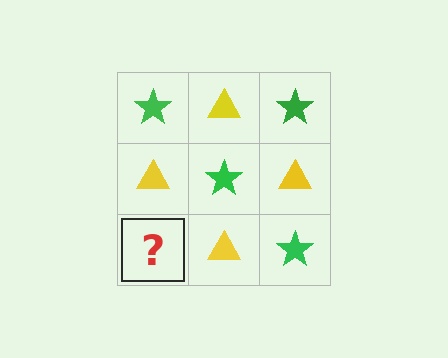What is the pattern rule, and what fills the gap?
The rule is that it alternates green star and yellow triangle in a checkerboard pattern. The gap should be filled with a green star.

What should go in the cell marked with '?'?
The missing cell should contain a green star.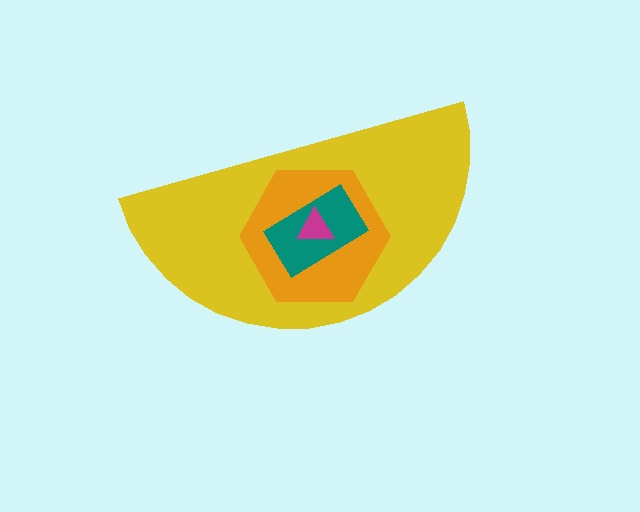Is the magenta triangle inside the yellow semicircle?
Yes.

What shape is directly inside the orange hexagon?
The teal rectangle.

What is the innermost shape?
The magenta triangle.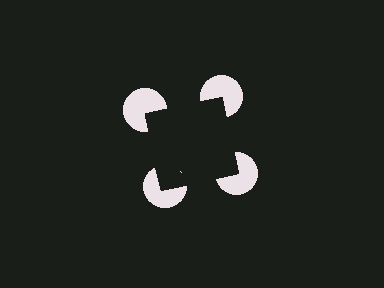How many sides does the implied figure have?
4 sides.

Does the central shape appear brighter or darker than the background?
It typically appears slightly darker than the background, even though no actual brightness change is drawn.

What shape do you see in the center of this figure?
An illusory square — its edges are inferred from the aligned wedge cuts in the pac-man discs, not physically drawn.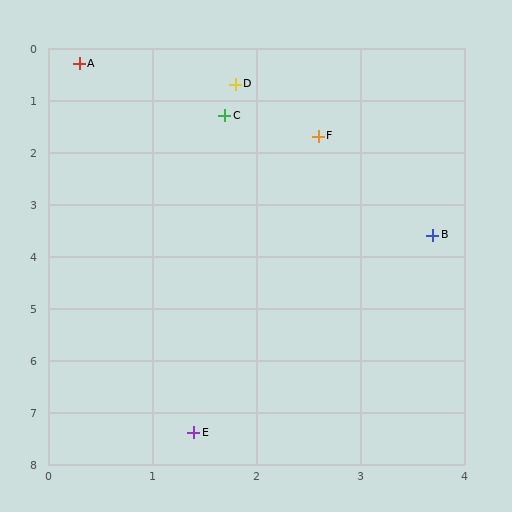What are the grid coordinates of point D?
Point D is at approximately (1.8, 0.7).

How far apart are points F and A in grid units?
Points F and A are about 2.7 grid units apart.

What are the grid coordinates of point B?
Point B is at approximately (3.7, 3.6).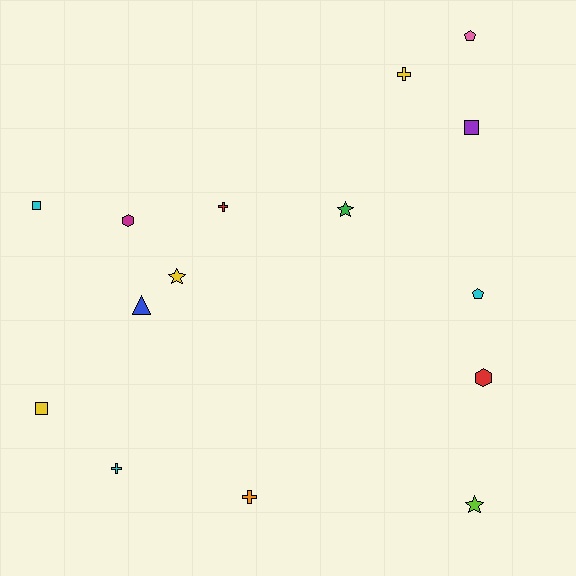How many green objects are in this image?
There is 1 green object.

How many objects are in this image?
There are 15 objects.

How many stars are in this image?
There are 3 stars.